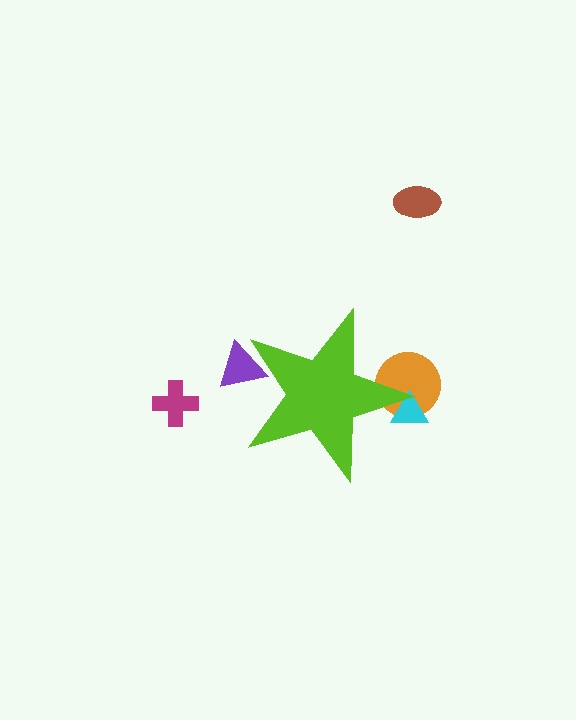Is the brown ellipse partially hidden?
No, the brown ellipse is fully visible.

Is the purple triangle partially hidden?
Yes, the purple triangle is partially hidden behind the lime star.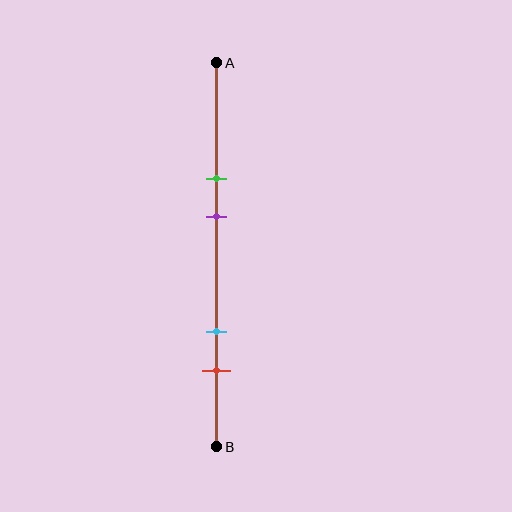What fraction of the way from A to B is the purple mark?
The purple mark is approximately 40% (0.4) of the way from A to B.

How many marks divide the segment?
There are 4 marks dividing the segment.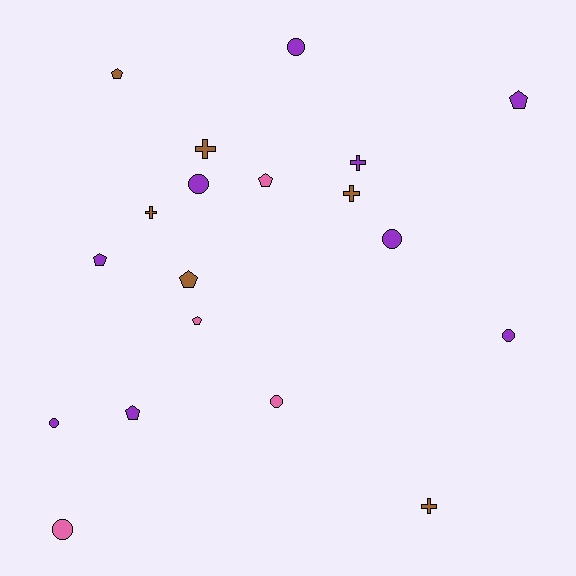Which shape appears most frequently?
Circle, with 7 objects.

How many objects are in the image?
There are 19 objects.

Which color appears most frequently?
Purple, with 9 objects.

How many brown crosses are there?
There are 4 brown crosses.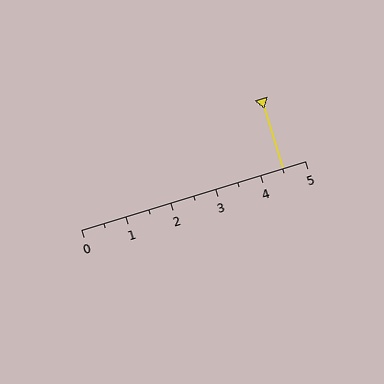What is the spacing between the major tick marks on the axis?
The major ticks are spaced 1 apart.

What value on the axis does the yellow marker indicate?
The marker indicates approximately 4.5.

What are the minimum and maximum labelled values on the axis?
The axis runs from 0 to 5.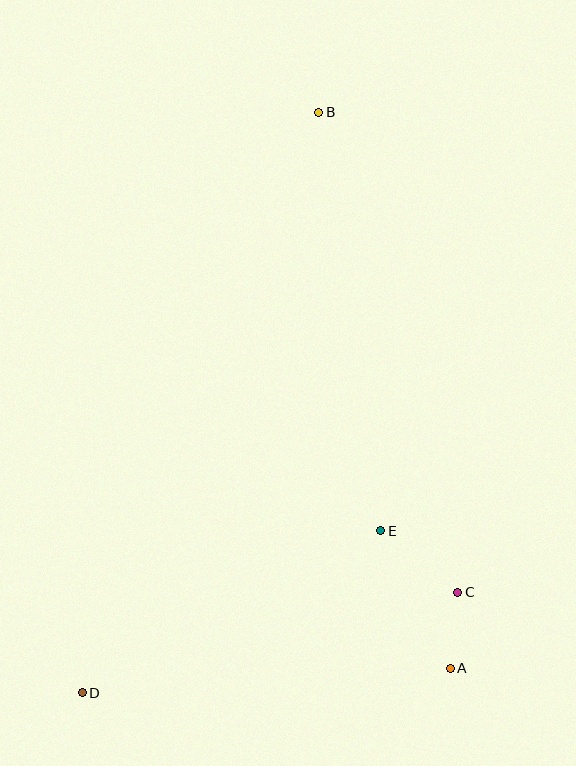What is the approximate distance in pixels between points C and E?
The distance between C and E is approximately 98 pixels.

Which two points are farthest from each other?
Points B and D are farthest from each other.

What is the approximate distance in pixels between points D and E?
The distance between D and E is approximately 340 pixels.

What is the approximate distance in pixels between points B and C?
The distance between B and C is approximately 500 pixels.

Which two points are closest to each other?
Points A and C are closest to each other.